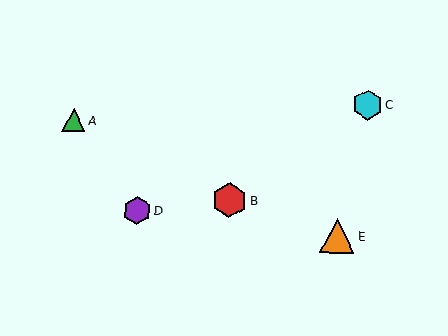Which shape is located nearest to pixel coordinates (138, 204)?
The purple hexagon (labeled D) at (137, 211) is nearest to that location.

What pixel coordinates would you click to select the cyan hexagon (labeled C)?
Click at (368, 105) to select the cyan hexagon C.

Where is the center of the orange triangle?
The center of the orange triangle is at (338, 236).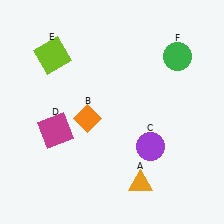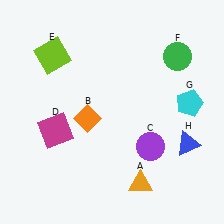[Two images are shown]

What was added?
A cyan pentagon (G), a blue triangle (H) were added in Image 2.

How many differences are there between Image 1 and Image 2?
There are 2 differences between the two images.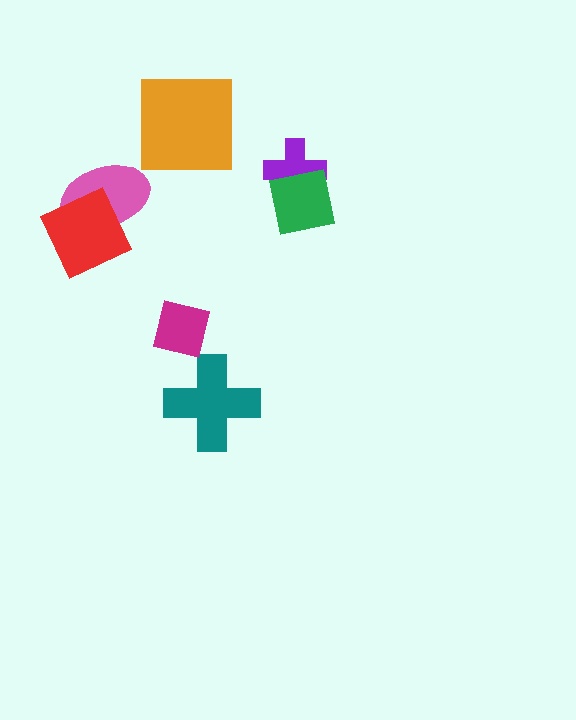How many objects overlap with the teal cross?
0 objects overlap with the teal cross.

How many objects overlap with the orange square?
0 objects overlap with the orange square.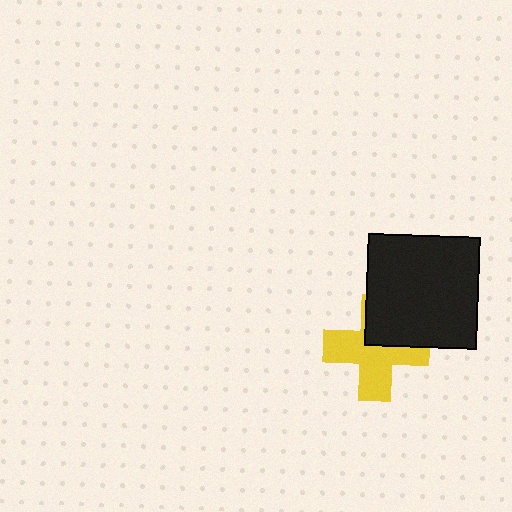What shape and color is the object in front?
The object in front is a black square.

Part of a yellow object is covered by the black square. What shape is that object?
It is a cross.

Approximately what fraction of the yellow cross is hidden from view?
Roughly 34% of the yellow cross is hidden behind the black square.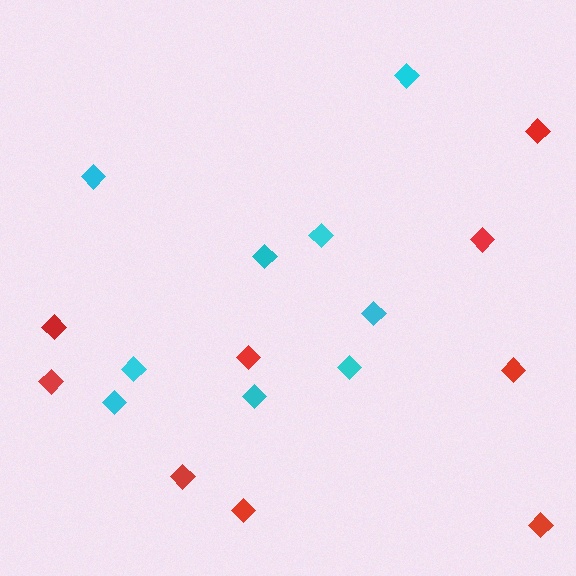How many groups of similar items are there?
There are 2 groups: one group of red diamonds (9) and one group of cyan diamonds (9).